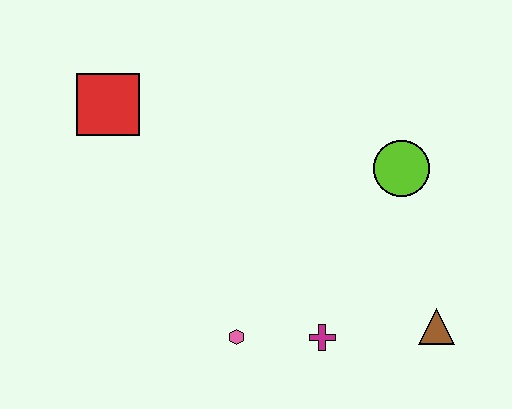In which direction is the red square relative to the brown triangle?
The red square is to the left of the brown triangle.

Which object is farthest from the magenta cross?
The red square is farthest from the magenta cross.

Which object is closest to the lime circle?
The brown triangle is closest to the lime circle.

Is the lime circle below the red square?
Yes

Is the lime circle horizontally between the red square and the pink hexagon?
No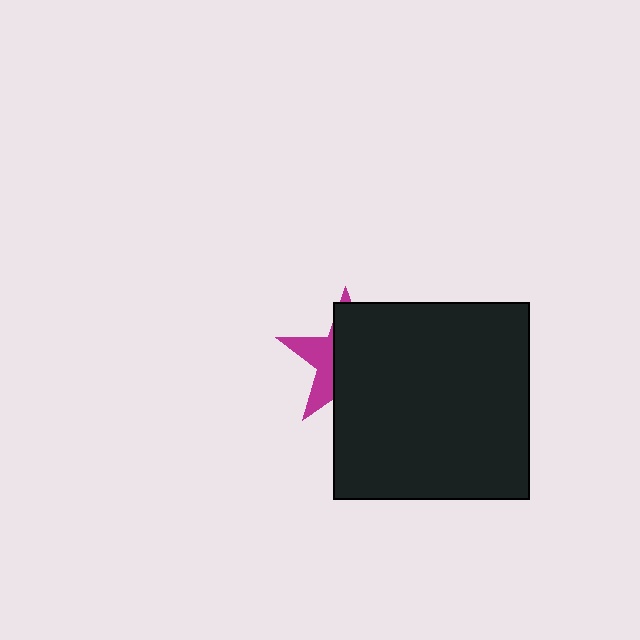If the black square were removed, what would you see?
You would see the complete magenta star.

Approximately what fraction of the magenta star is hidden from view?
Roughly 66% of the magenta star is hidden behind the black square.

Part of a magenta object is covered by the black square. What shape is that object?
It is a star.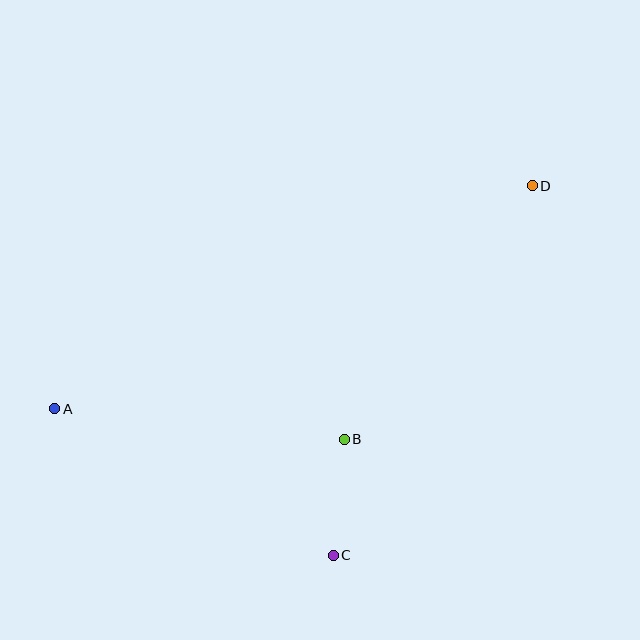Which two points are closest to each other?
Points B and C are closest to each other.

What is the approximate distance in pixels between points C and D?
The distance between C and D is approximately 420 pixels.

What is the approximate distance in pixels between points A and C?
The distance between A and C is approximately 315 pixels.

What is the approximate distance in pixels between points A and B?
The distance between A and B is approximately 291 pixels.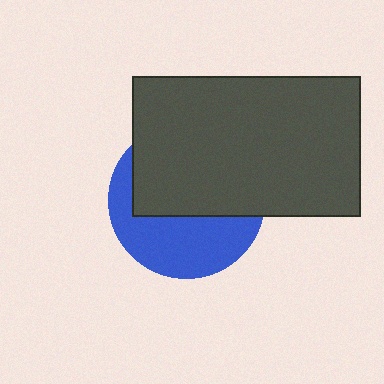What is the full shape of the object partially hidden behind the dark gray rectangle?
The partially hidden object is a blue circle.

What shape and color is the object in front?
The object in front is a dark gray rectangle.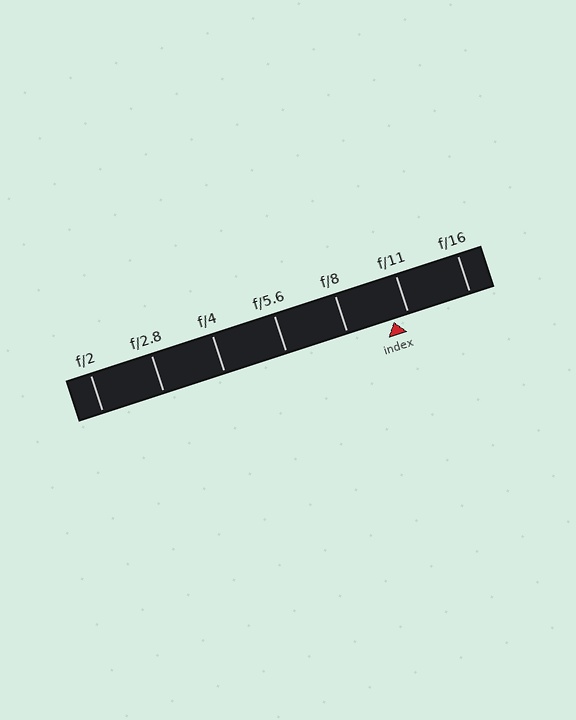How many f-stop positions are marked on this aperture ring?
There are 7 f-stop positions marked.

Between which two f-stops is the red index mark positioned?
The index mark is between f/8 and f/11.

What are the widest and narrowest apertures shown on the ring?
The widest aperture shown is f/2 and the narrowest is f/16.